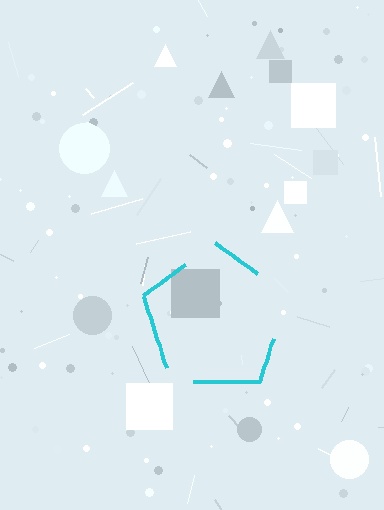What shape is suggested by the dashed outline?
The dashed outline suggests a pentagon.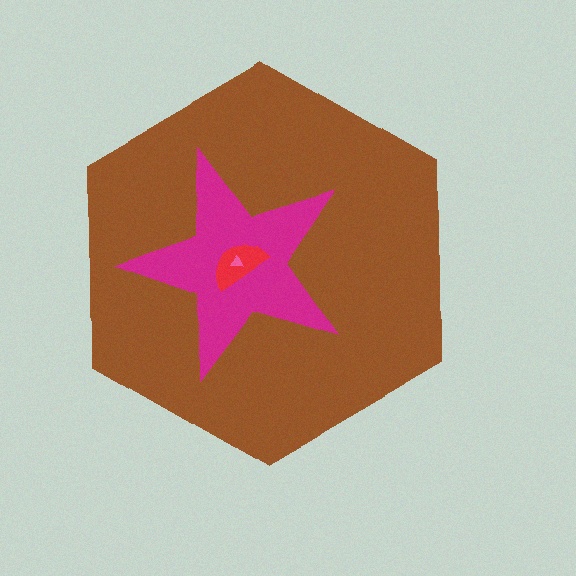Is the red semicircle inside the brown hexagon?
Yes.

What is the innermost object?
The pink triangle.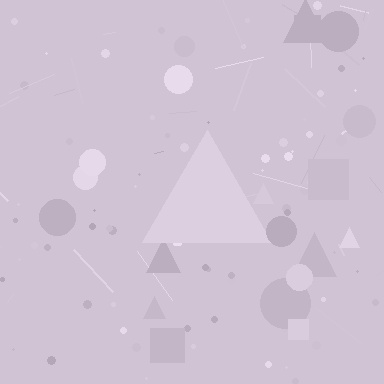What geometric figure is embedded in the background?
A triangle is embedded in the background.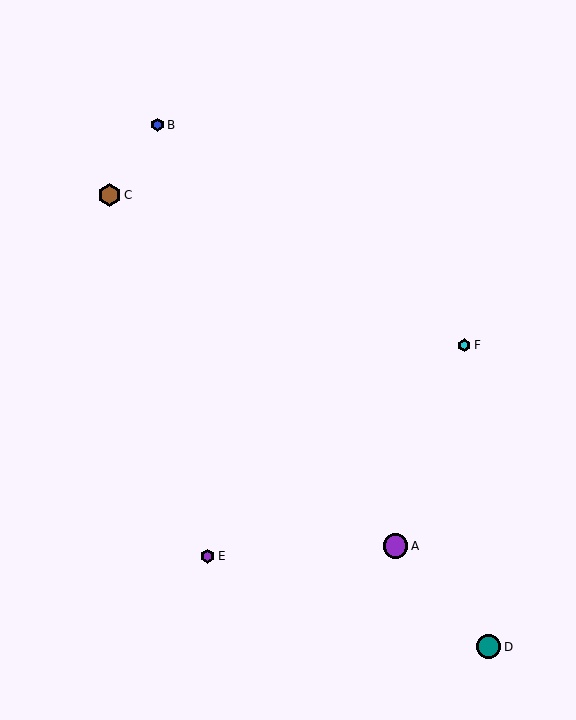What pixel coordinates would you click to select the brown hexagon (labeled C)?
Click at (110, 195) to select the brown hexagon C.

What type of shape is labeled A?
Shape A is a purple circle.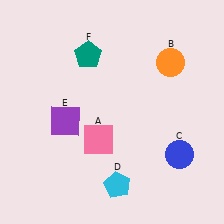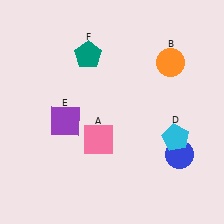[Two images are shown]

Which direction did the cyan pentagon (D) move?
The cyan pentagon (D) moved right.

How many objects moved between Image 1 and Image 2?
1 object moved between the two images.